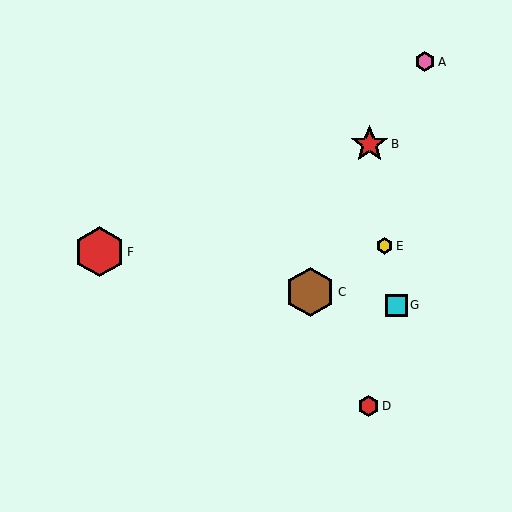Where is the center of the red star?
The center of the red star is at (369, 144).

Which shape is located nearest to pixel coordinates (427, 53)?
The pink hexagon (labeled A) at (425, 62) is nearest to that location.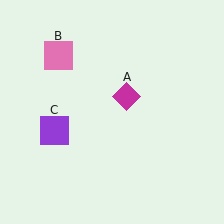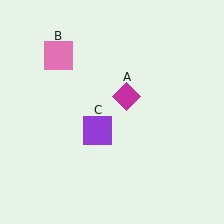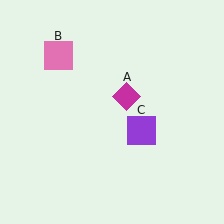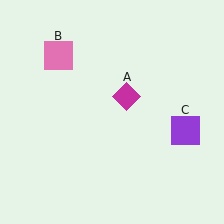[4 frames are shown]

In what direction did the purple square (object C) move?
The purple square (object C) moved right.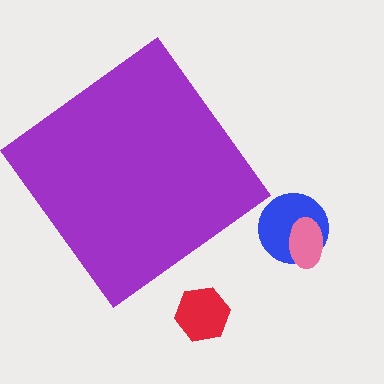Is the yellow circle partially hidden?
No, the yellow circle is fully visible.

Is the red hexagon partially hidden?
No, the red hexagon is fully visible.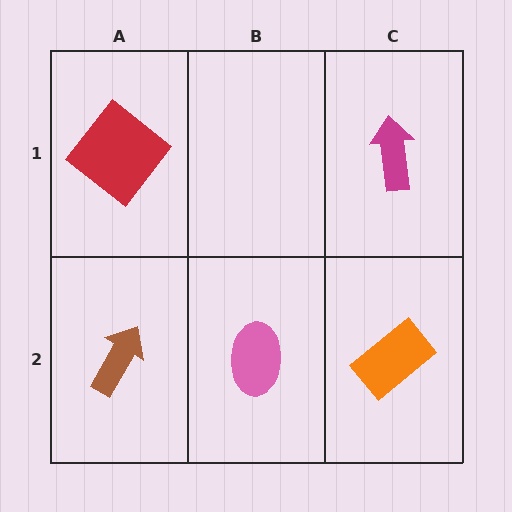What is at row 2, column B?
A pink ellipse.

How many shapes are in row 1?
2 shapes.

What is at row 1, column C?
A magenta arrow.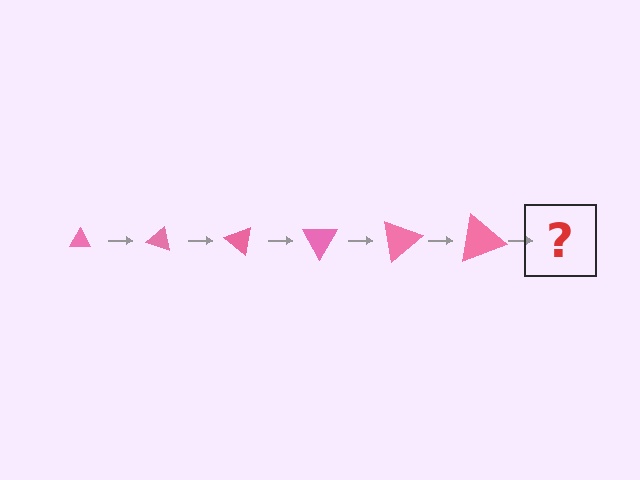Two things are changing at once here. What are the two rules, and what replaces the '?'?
The two rules are that the triangle grows larger each step and it rotates 20 degrees each step. The '?' should be a triangle, larger than the previous one and rotated 120 degrees from the start.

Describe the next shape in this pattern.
It should be a triangle, larger than the previous one and rotated 120 degrees from the start.